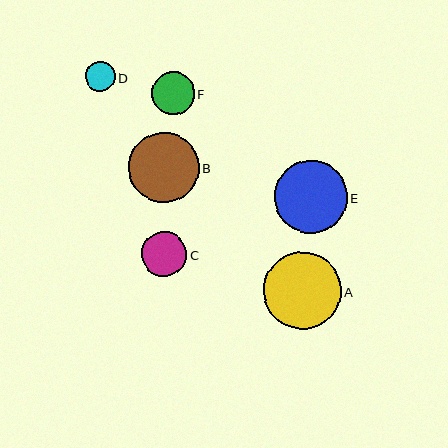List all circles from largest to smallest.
From largest to smallest: A, E, B, C, F, D.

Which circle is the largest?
Circle A is the largest with a size of approximately 77 pixels.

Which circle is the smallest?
Circle D is the smallest with a size of approximately 30 pixels.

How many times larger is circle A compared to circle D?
Circle A is approximately 2.6 times the size of circle D.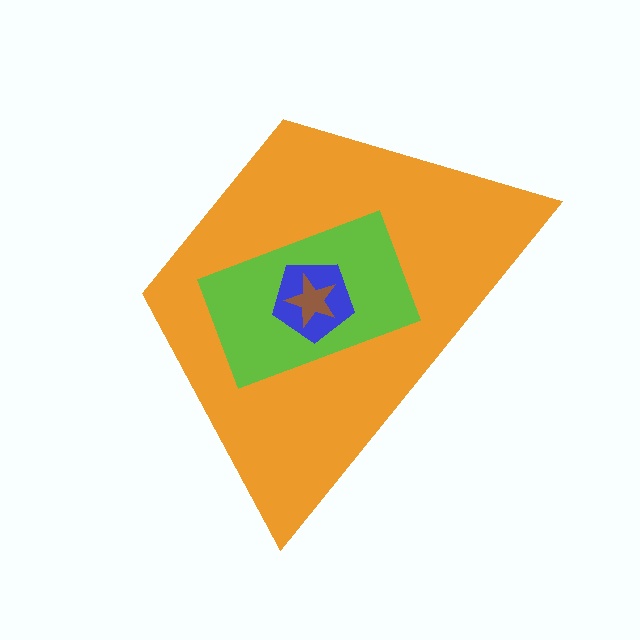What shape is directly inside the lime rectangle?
The blue pentagon.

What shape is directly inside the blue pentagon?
The brown star.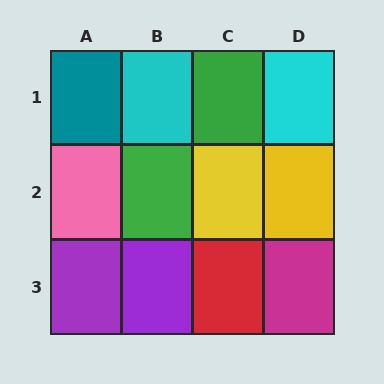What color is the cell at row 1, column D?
Cyan.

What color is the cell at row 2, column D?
Yellow.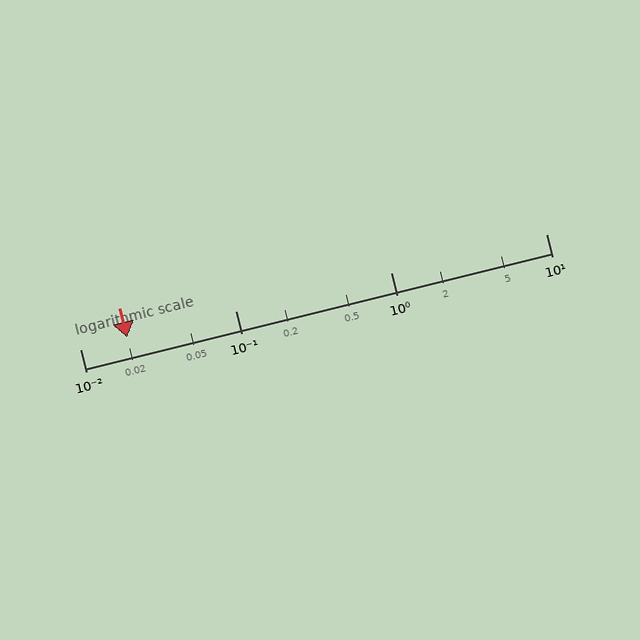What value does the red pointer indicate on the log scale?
The pointer indicates approximately 0.02.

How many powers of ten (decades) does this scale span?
The scale spans 3 decades, from 0.01 to 10.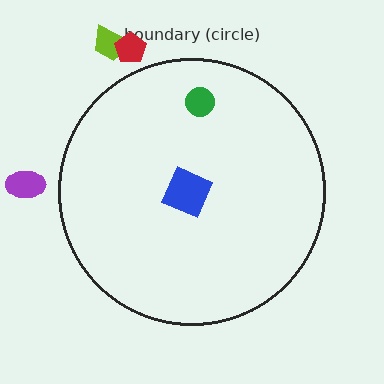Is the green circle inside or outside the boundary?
Inside.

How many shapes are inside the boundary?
2 inside, 3 outside.